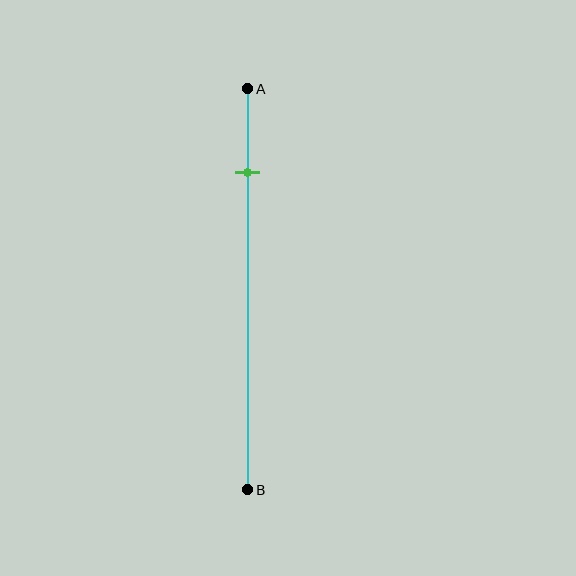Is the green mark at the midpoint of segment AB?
No, the mark is at about 20% from A, not at the 50% midpoint.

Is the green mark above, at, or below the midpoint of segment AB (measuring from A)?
The green mark is above the midpoint of segment AB.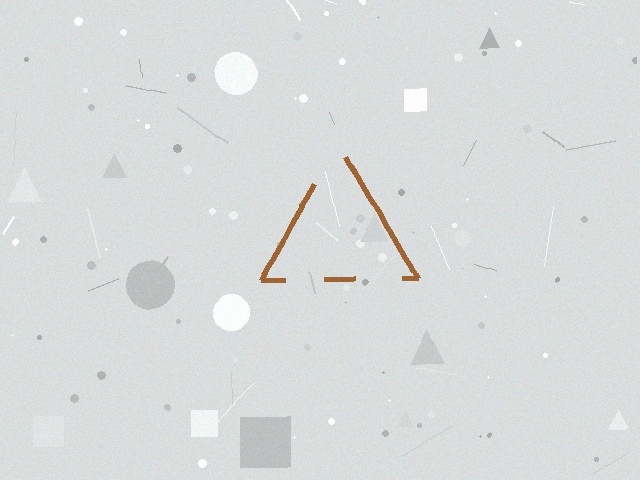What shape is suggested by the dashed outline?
The dashed outline suggests a triangle.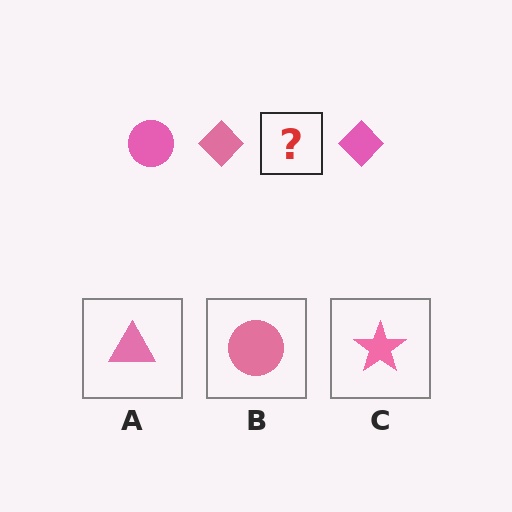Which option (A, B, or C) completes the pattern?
B.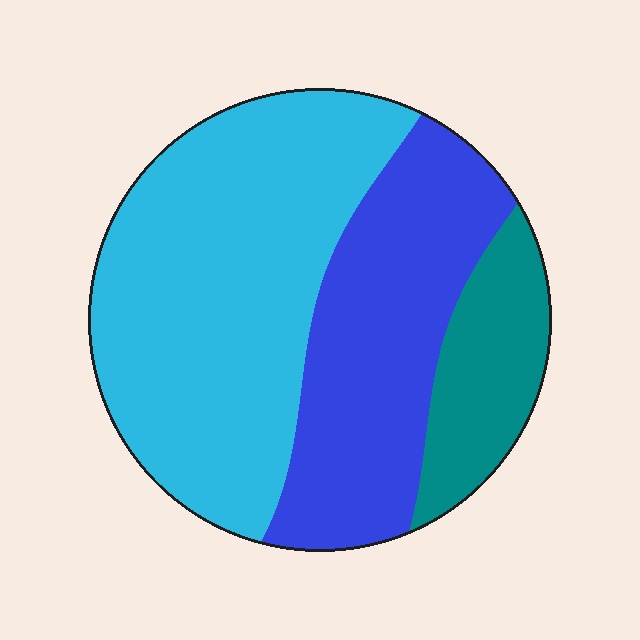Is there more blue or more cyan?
Cyan.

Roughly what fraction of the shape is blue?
Blue takes up about one third (1/3) of the shape.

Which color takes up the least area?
Teal, at roughly 15%.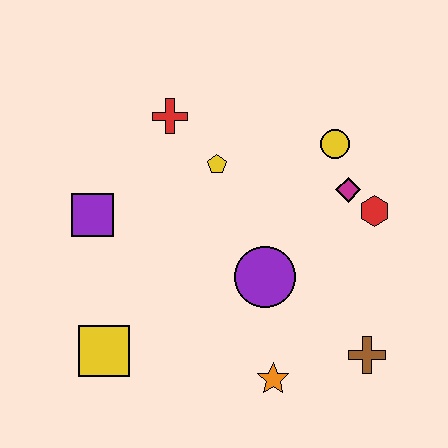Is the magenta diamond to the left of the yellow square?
No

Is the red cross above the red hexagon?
Yes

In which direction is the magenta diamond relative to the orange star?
The magenta diamond is above the orange star.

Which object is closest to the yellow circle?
The magenta diamond is closest to the yellow circle.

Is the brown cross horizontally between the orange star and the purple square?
No